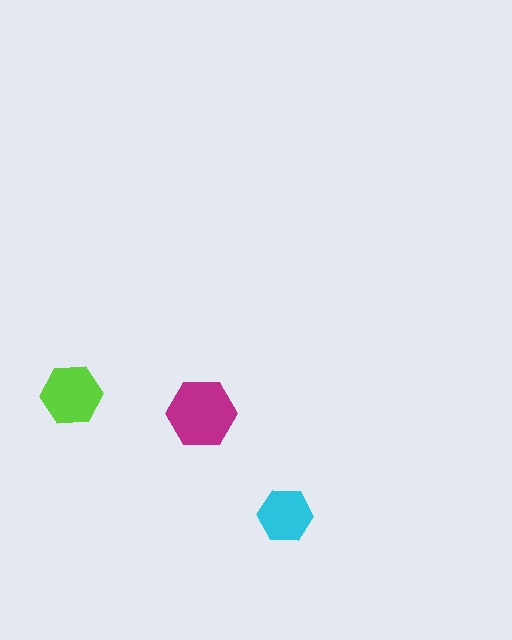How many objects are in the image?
There are 3 objects in the image.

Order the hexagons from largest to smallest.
the magenta one, the lime one, the cyan one.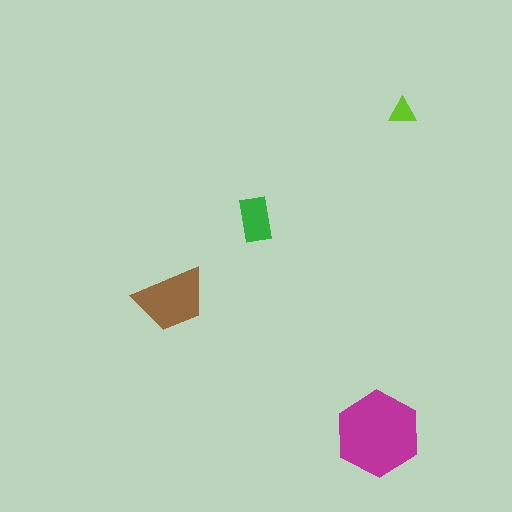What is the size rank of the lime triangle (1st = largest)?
4th.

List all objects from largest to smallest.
The magenta hexagon, the brown trapezoid, the green rectangle, the lime triangle.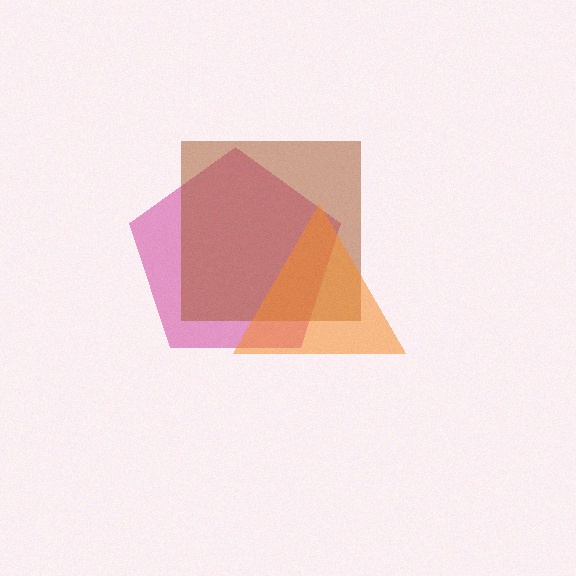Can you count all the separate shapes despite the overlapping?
Yes, there are 3 separate shapes.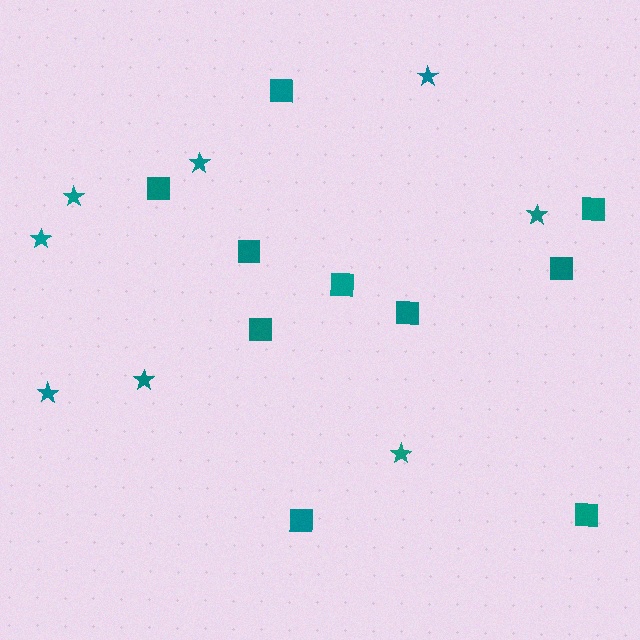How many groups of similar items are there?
There are 2 groups: one group of stars (8) and one group of squares (10).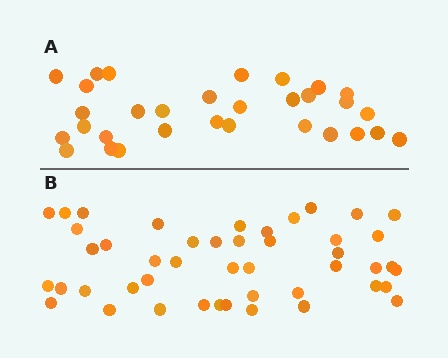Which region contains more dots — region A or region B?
Region B (the bottom region) has more dots.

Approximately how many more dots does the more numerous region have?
Region B has approximately 15 more dots than region A.